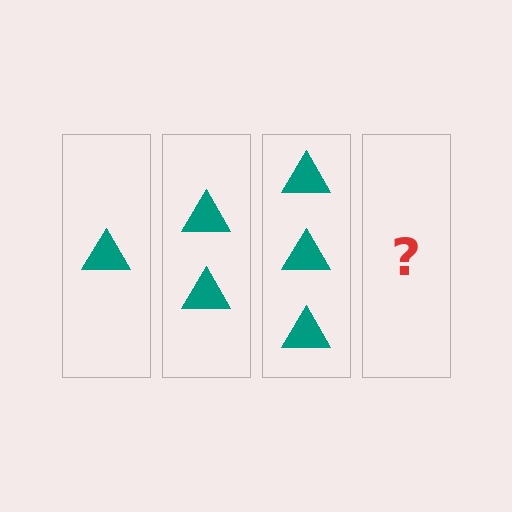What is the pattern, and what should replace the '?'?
The pattern is that each step adds one more triangle. The '?' should be 4 triangles.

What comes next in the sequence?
The next element should be 4 triangles.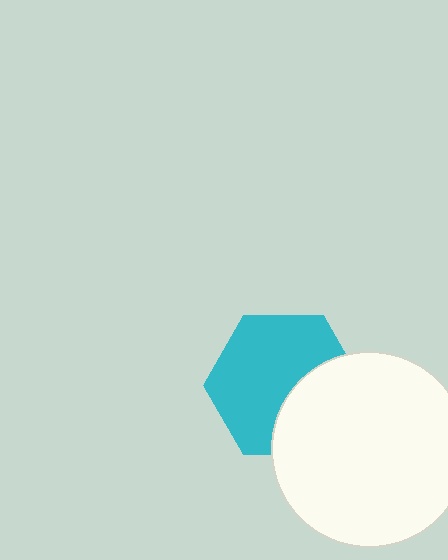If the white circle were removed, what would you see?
You would see the complete cyan hexagon.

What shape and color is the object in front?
The object in front is a white circle.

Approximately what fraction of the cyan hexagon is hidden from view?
Roughly 35% of the cyan hexagon is hidden behind the white circle.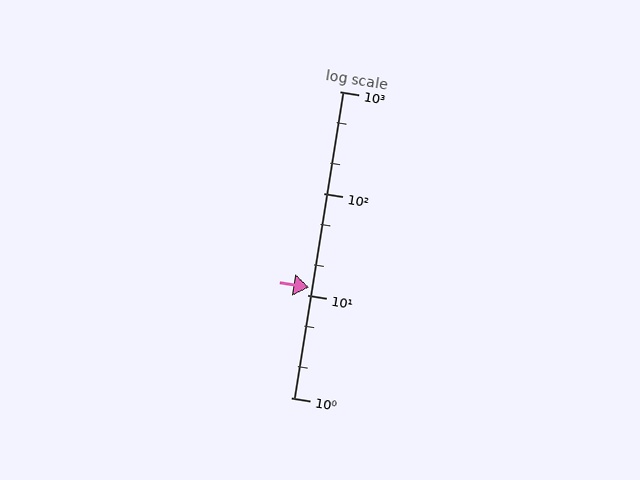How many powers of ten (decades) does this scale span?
The scale spans 3 decades, from 1 to 1000.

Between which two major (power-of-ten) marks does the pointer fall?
The pointer is between 10 and 100.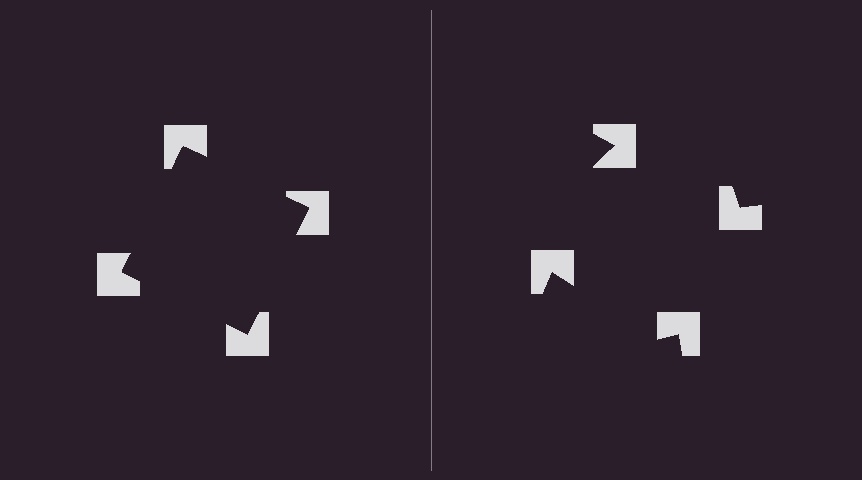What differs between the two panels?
The notched squares are positioned identically on both sides; only the wedge orientations differ. On the left they align to a square; on the right they are misaligned.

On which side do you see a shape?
An illusory square appears on the left side. On the right side the wedge cuts are rotated, so no coherent shape forms.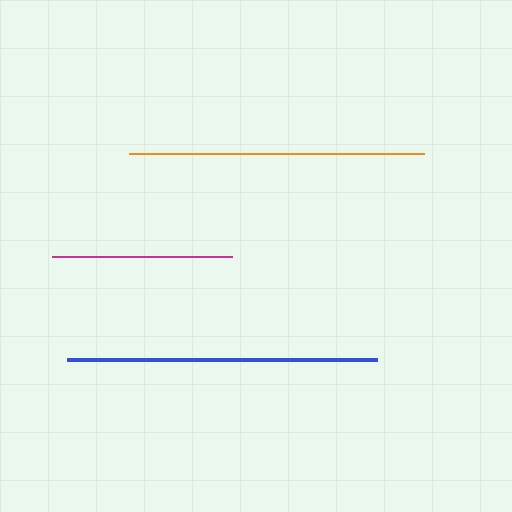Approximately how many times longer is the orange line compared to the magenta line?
The orange line is approximately 1.6 times the length of the magenta line.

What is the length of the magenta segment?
The magenta segment is approximately 180 pixels long.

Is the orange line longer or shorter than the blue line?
The blue line is longer than the orange line.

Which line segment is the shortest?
The magenta line is the shortest at approximately 180 pixels.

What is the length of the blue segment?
The blue segment is approximately 310 pixels long.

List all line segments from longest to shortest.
From longest to shortest: blue, orange, magenta.